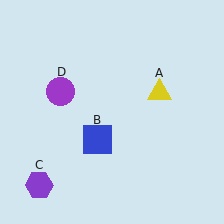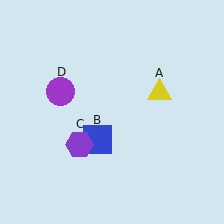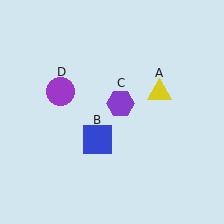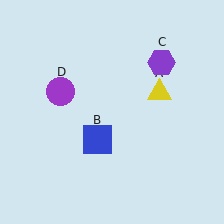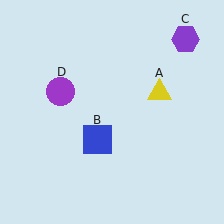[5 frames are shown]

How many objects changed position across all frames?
1 object changed position: purple hexagon (object C).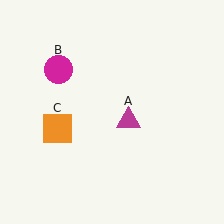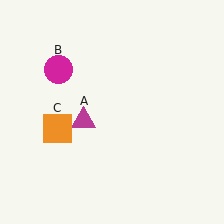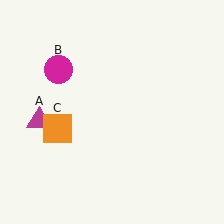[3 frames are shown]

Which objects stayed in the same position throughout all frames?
Magenta circle (object B) and orange square (object C) remained stationary.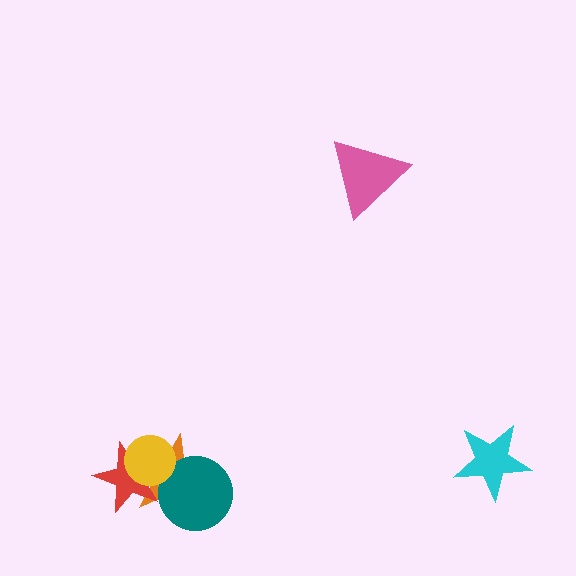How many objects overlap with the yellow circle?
2 objects overlap with the yellow circle.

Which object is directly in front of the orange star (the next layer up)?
The red star is directly in front of the orange star.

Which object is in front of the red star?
The yellow circle is in front of the red star.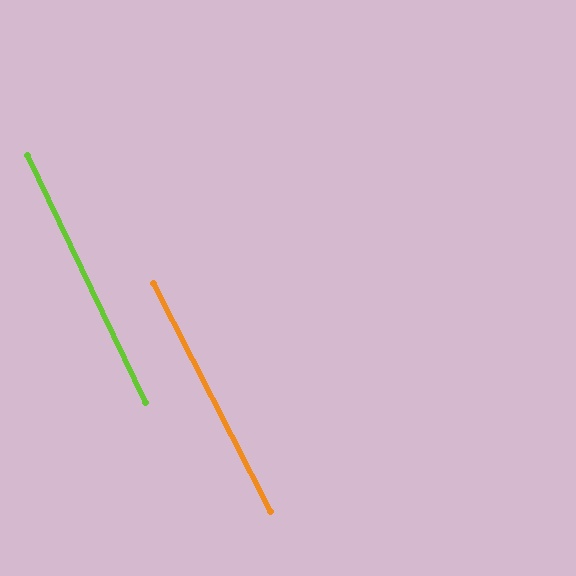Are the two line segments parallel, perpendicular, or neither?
Parallel — their directions differ by only 1.5°.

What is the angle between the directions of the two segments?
Approximately 1 degree.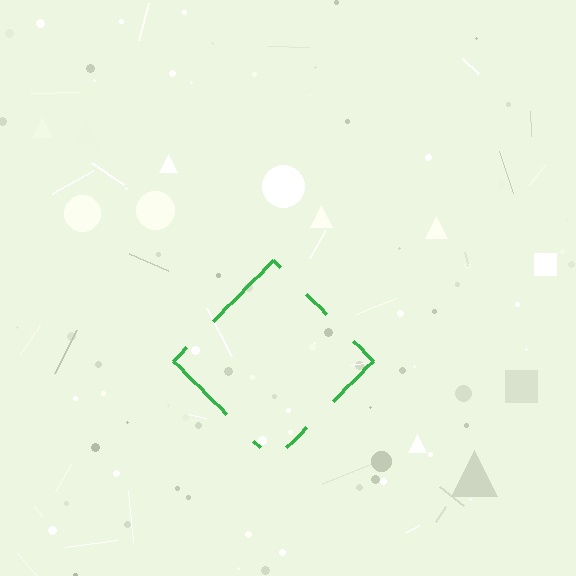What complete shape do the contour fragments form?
The contour fragments form a diamond.